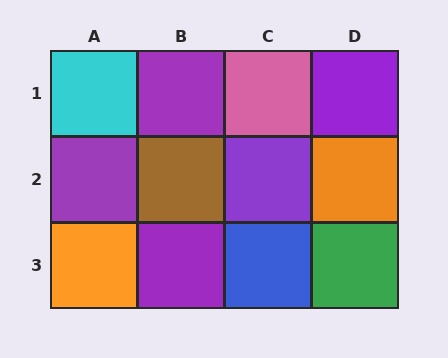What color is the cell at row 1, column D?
Purple.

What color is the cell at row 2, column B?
Brown.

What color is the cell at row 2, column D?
Orange.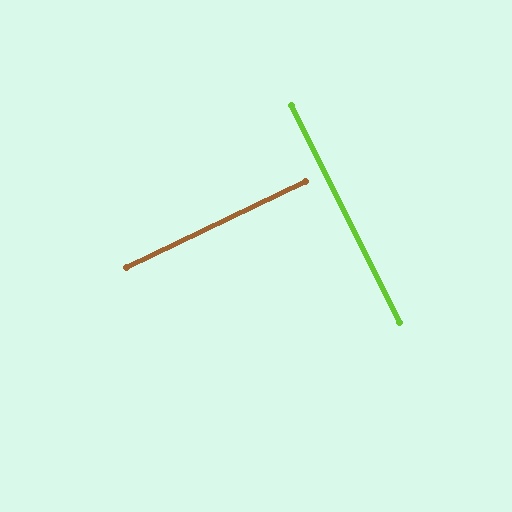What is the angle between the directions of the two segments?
Approximately 89 degrees.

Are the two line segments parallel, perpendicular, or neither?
Perpendicular — they meet at approximately 89°.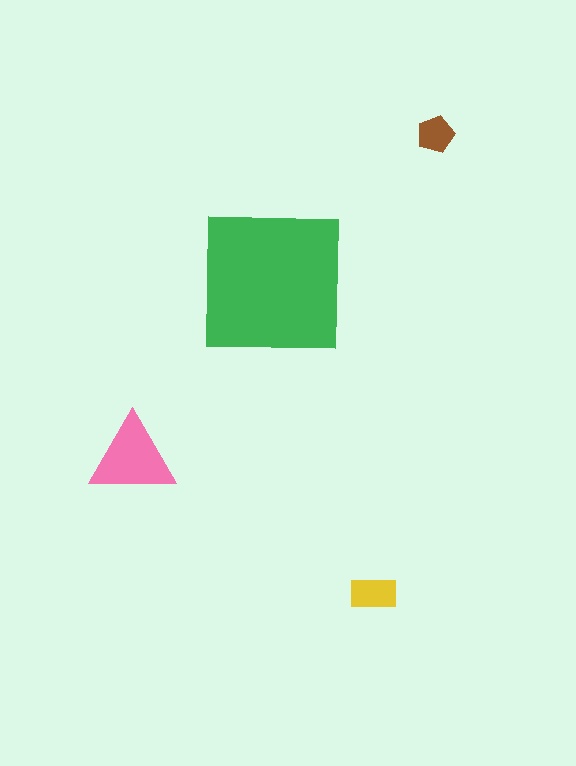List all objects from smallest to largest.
The brown pentagon, the yellow rectangle, the pink triangle, the green square.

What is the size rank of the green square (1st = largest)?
1st.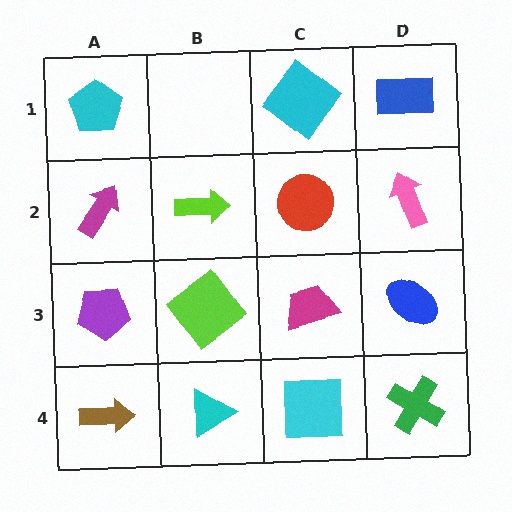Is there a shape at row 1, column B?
No, that cell is empty.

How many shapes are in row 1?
3 shapes.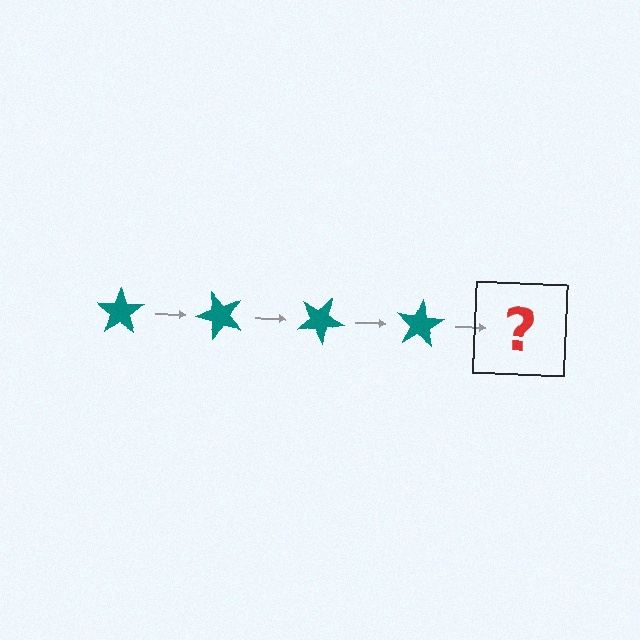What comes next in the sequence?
The next element should be a teal star rotated 200 degrees.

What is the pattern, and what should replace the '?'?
The pattern is that the star rotates 50 degrees each step. The '?' should be a teal star rotated 200 degrees.